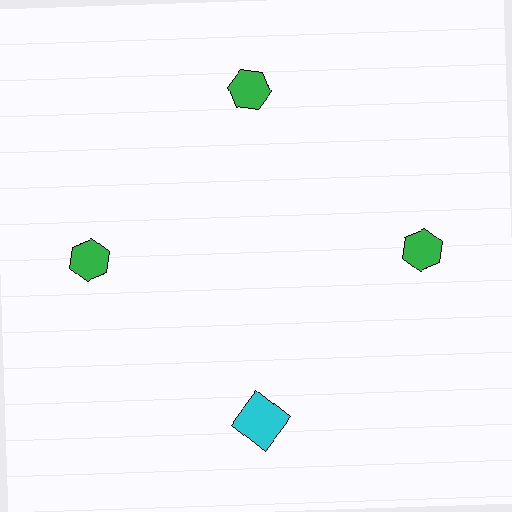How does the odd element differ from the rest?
It differs in both color (cyan instead of green) and shape (square instead of hexagon).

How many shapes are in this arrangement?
There are 4 shapes arranged in a ring pattern.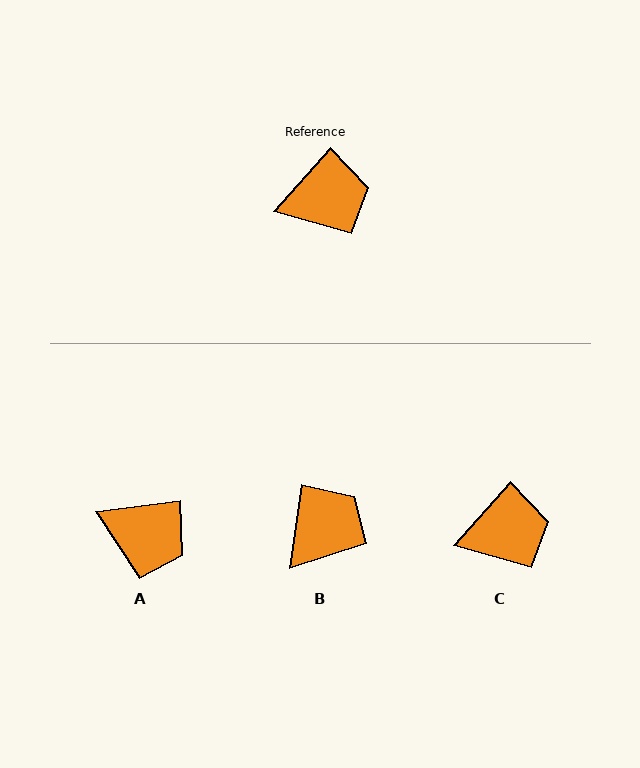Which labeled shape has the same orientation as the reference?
C.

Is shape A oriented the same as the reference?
No, it is off by about 41 degrees.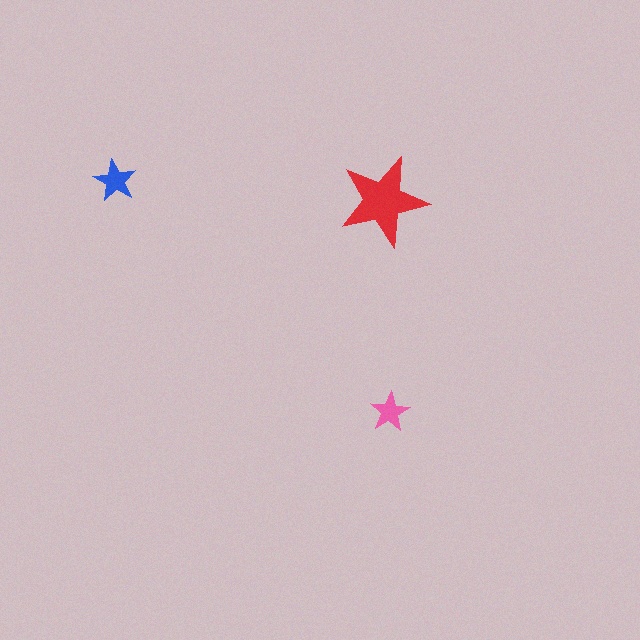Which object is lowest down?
The pink star is bottommost.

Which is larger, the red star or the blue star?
The red one.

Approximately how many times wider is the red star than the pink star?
About 2.5 times wider.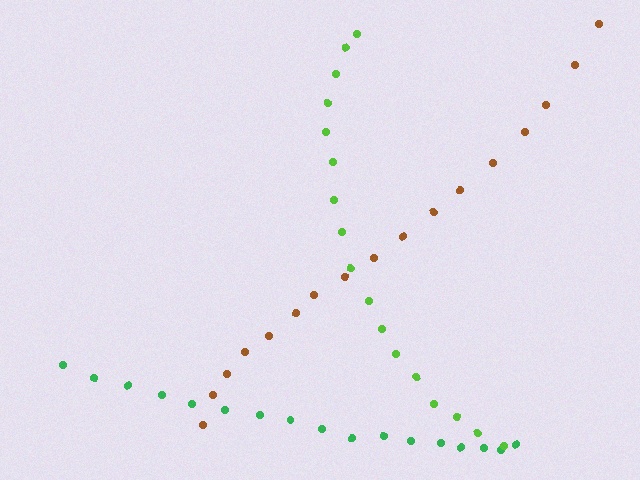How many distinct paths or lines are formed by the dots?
There are 3 distinct paths.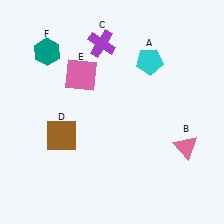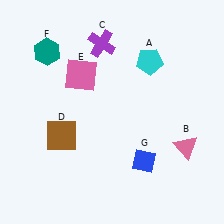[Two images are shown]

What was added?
A blue diamond (G) was added in Image 2.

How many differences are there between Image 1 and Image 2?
There is 1 difference between the two images.